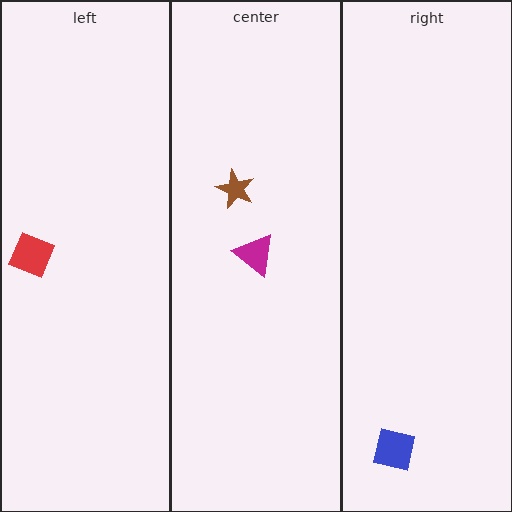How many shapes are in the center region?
2.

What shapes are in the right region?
The blue square.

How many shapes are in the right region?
1.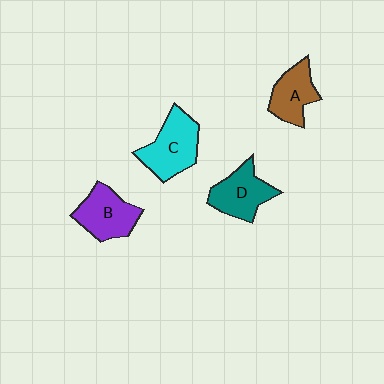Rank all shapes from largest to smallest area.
From largest to smallest: C (cyan), B (purple), D (teal), A (brown).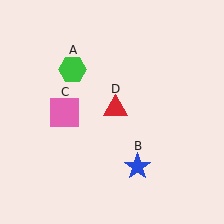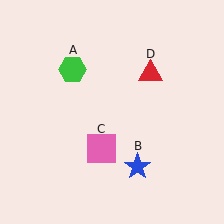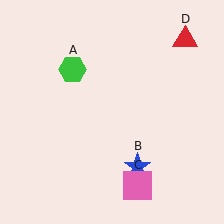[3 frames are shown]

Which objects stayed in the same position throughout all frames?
Green hexagon (object A) and blue star (object B) remained stationary.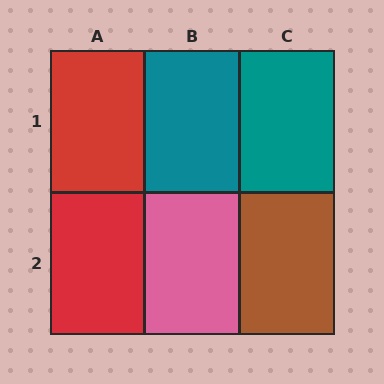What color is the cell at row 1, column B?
Teal.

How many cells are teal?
2 cells are teal.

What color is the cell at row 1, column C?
Teal.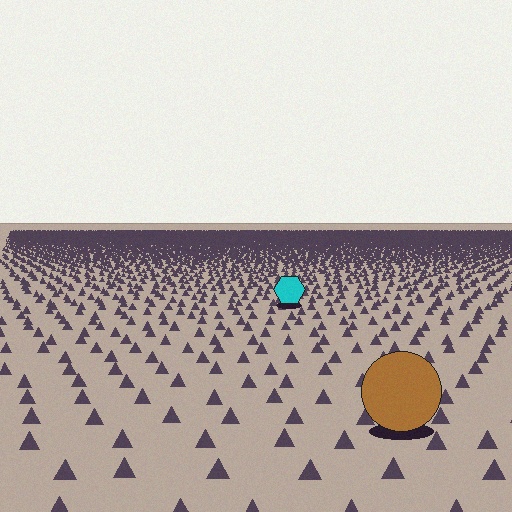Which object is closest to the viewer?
The brown circle is closest. The texture marks near it are larger and more spread out.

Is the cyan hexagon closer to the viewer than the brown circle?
No. The brown circle is closer — you can tell from the texture gradient: the ground texture is coarser near it.